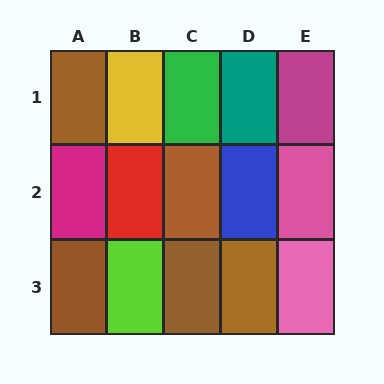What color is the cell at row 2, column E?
Pink.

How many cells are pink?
2 cells are pink.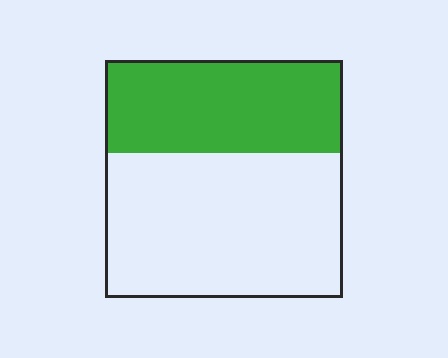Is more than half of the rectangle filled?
No.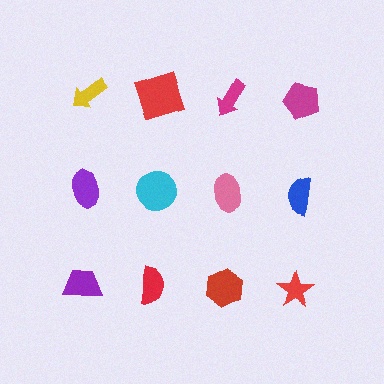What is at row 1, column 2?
A red square.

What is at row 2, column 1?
A purple ellipse.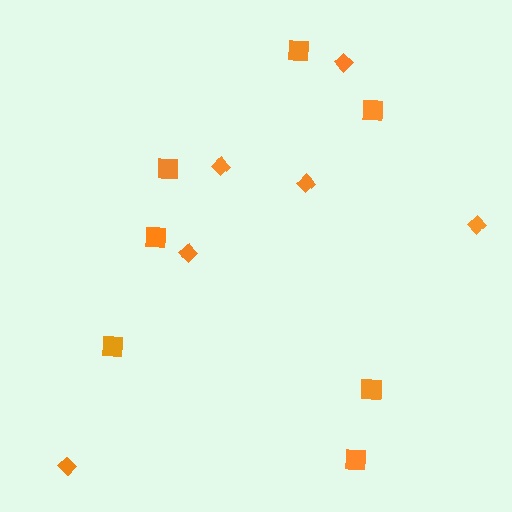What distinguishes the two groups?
There are 2 groups: one group of diamonds (6) and one group of squares (7).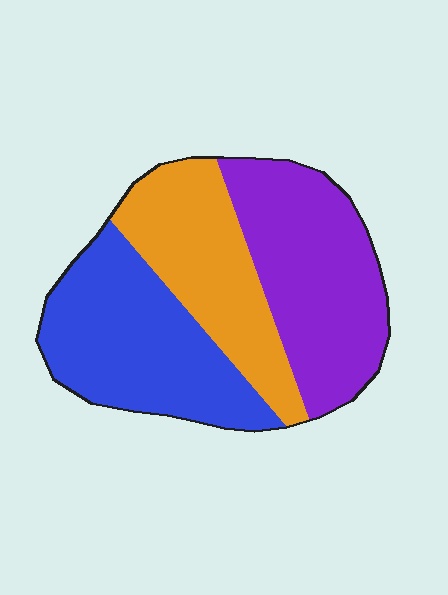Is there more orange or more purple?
Purple.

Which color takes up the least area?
Orange, at roughly 30%.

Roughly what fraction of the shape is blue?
Blue takes up about one third (1/3) of the shape.